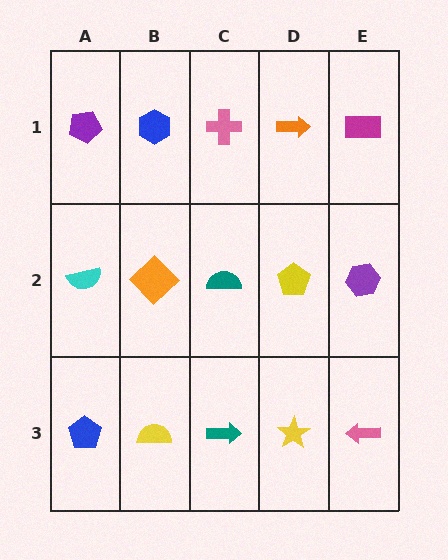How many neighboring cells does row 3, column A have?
2.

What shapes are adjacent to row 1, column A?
A cyan semicircle (row 2, column A), a blue hexagon (row 1, column B).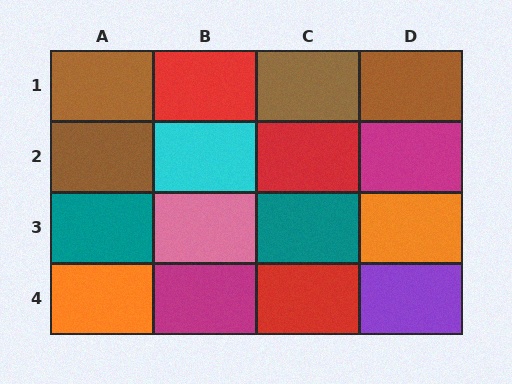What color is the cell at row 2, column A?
Brown.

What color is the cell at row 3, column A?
Teal.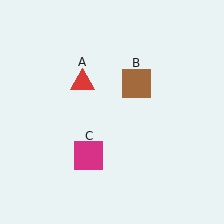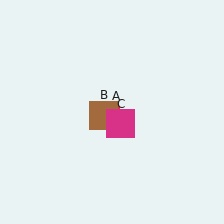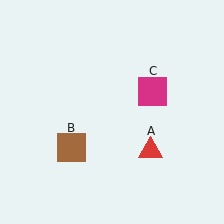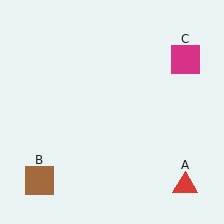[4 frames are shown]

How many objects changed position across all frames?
3 objects changed position: red triangle (object A), brown square (object B), magenta square (object C).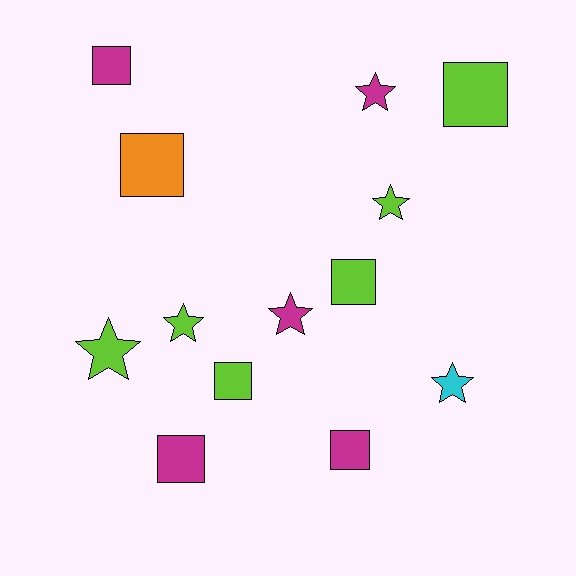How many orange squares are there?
There is 1 orange square.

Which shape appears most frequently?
Square, with 7 objects.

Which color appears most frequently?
Lime, with 6 objects.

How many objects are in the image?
There are 13 objects.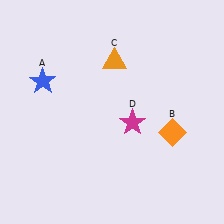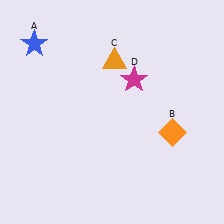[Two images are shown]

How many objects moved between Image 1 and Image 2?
2 objects moved between the two images.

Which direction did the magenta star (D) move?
The magenta star (D) moved up.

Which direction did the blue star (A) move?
The blue star (A) moved up.